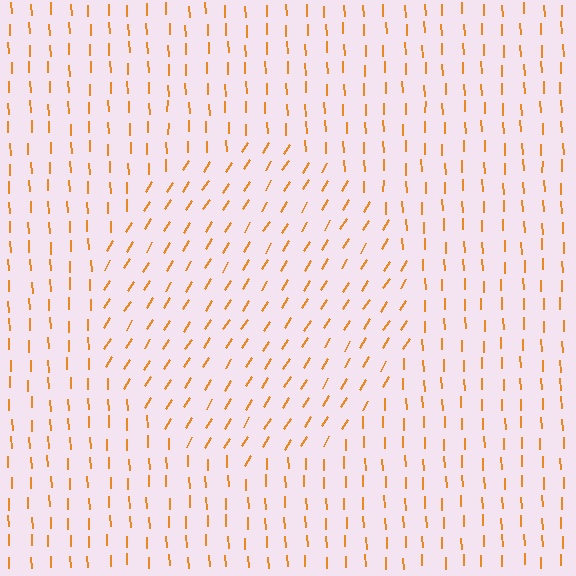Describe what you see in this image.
The image is filled with small orange line segments. A circle region in the image has lines oriented differently from the surrounding lines, creating a visible texture boundary.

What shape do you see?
I see a circle.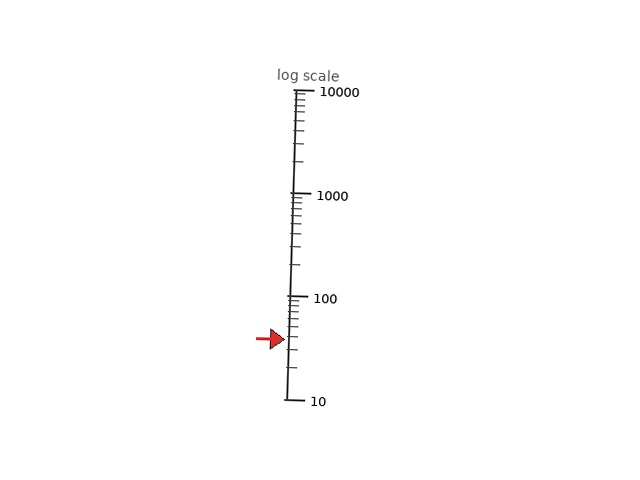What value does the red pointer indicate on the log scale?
The pointer indicates approximately 38.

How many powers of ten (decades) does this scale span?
The scale spans 3 decades, from 10 to 10000.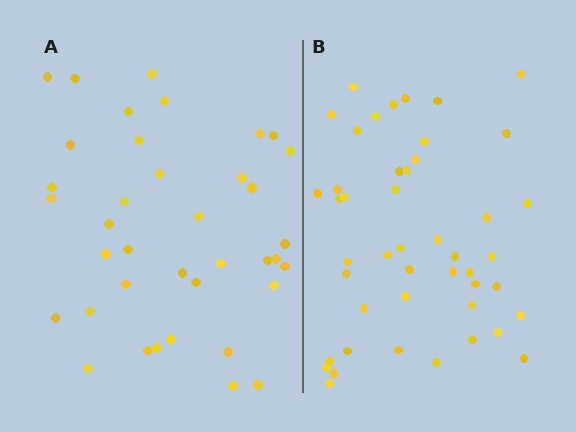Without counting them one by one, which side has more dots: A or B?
Region B (the right region) has more dots.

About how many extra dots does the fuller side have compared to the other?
Region B has roughly 8 or so more dots than region A.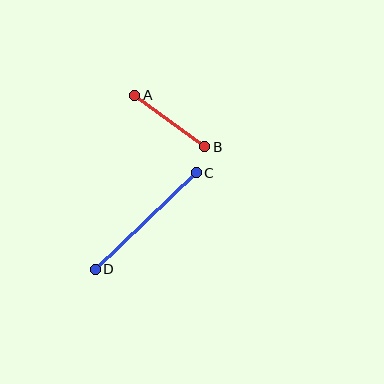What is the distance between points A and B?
The distance is approximately 87 pixels.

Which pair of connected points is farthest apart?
Points C and D are farthest apart.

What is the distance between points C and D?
The distance is approximately 140 pixels.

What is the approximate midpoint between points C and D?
The midpoint is at approximately (146, 221) pixels.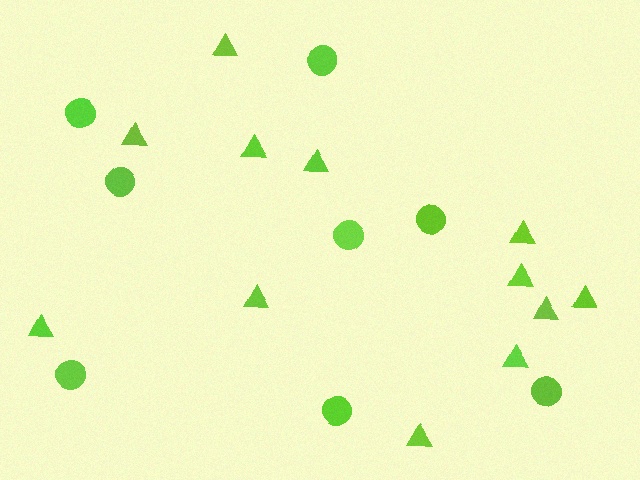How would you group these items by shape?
There are 2 groups: one group of circles (8) and one group of triangles (12).